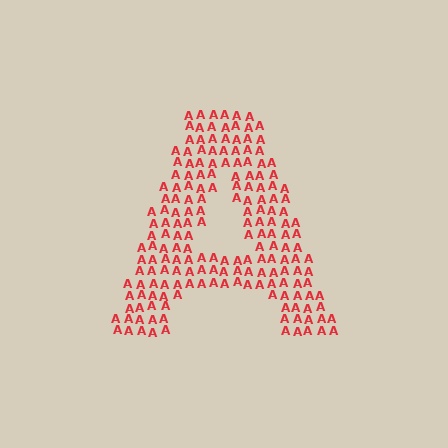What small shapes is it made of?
It is made of small letter A's.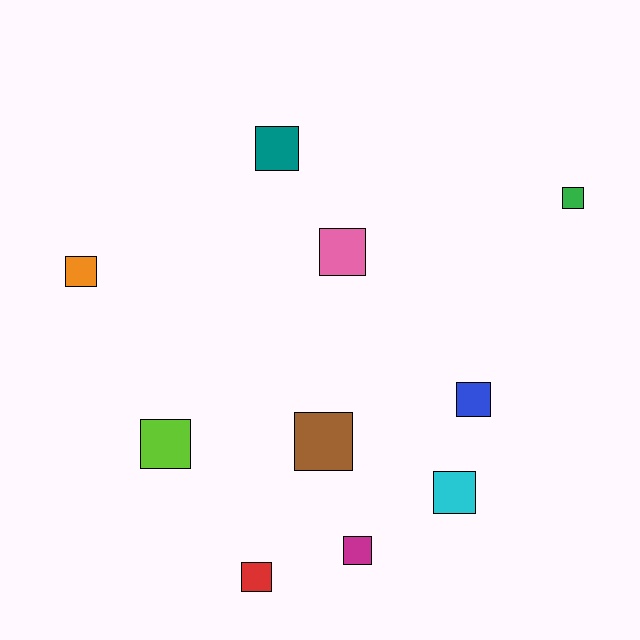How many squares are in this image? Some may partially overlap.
There are 10 squares.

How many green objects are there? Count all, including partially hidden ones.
There is 1 green object.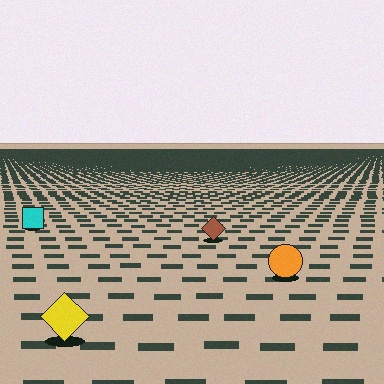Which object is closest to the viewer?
The yellow diamond is closest. The texture marks near it are larger and more spread out.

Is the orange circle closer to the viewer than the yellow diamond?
No. The yellow diamond is closer — you can tell from the texture gradient: the ground texture is coarser near it.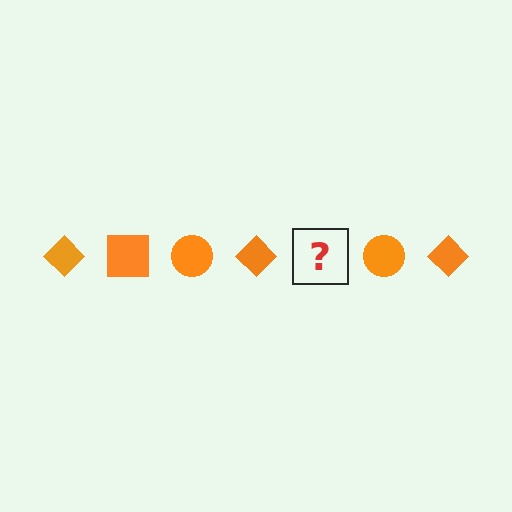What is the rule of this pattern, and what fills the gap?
The rule is that the pattern cycles through diamond, square, circle shapes in orange. The gap should be filled with an orange square.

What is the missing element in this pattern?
The missing element is an orange square.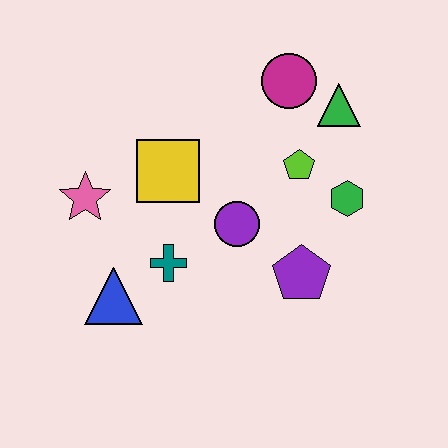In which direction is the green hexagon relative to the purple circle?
The green hexagon is to the right of the purple circle.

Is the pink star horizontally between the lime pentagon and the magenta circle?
No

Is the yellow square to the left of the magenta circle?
Yes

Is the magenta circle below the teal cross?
No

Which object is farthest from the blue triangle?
The green triangle is farthest from the blue triangle.